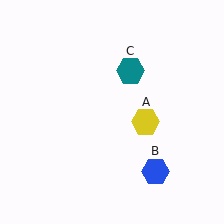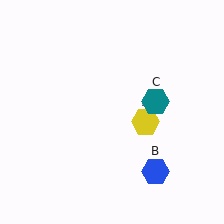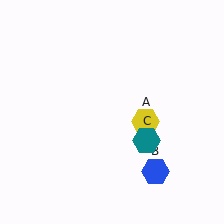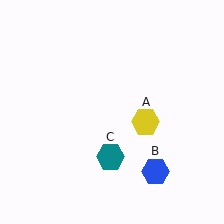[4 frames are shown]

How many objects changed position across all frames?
1 object changed position: teal hexagon (object C).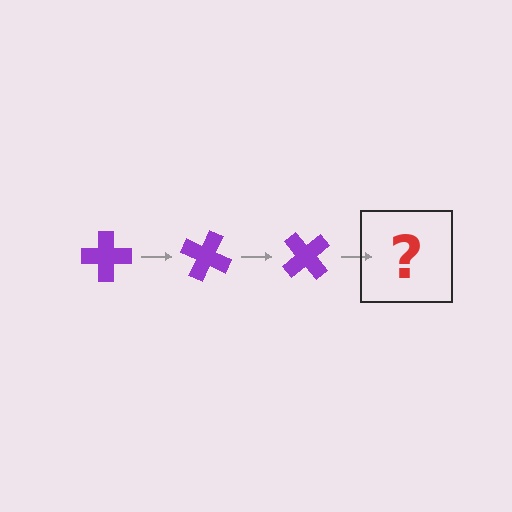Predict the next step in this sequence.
The next step is a purple cross rotated 75 degrees.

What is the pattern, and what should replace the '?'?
The pattern is that the cross rotates 25 degrees each step. The '?' should be a purple cross rotated 75 degrees.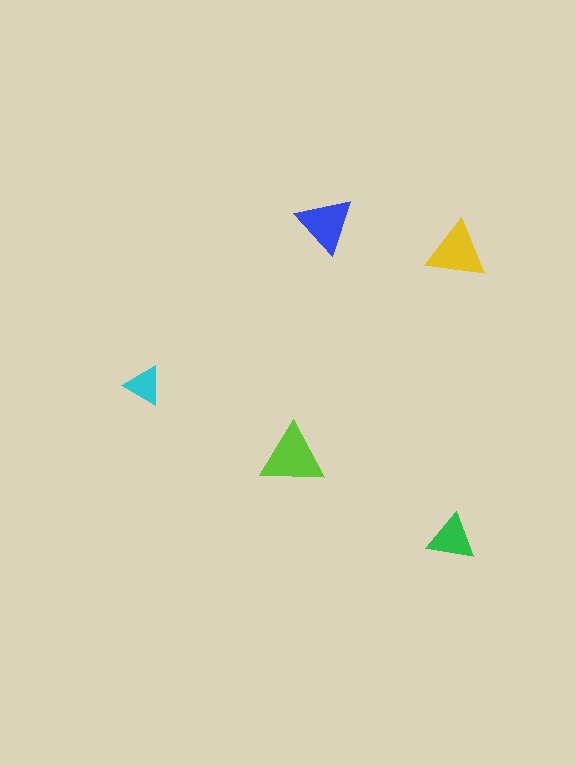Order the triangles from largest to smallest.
the lime one, the yellow one, the blue one, the green one, the cyan one.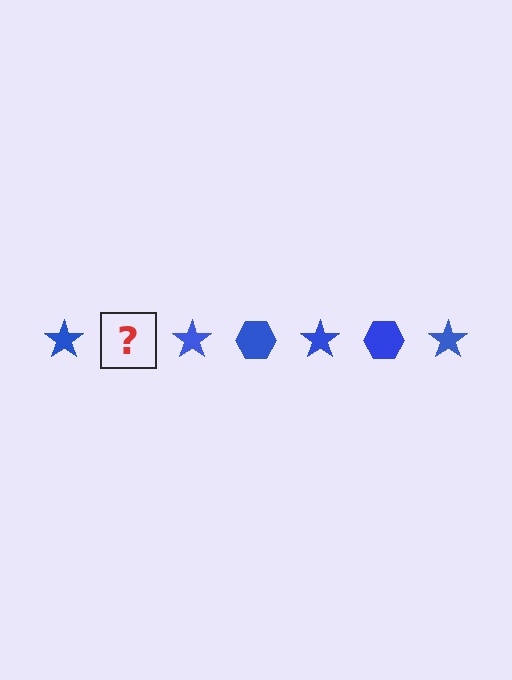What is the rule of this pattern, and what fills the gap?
The rule is that the pattern cycles through star, hexagon shapes in blue. The gap should be filled with a blue hexagon.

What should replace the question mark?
The question mark should be replaced with a blue hexagon.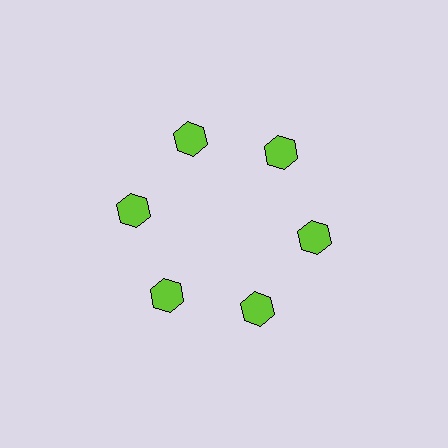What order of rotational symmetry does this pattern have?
This pattern has 6-fold rotational symmetry.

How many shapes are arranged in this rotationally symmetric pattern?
There are 6 shapes, arranged in 6 groups of 1.